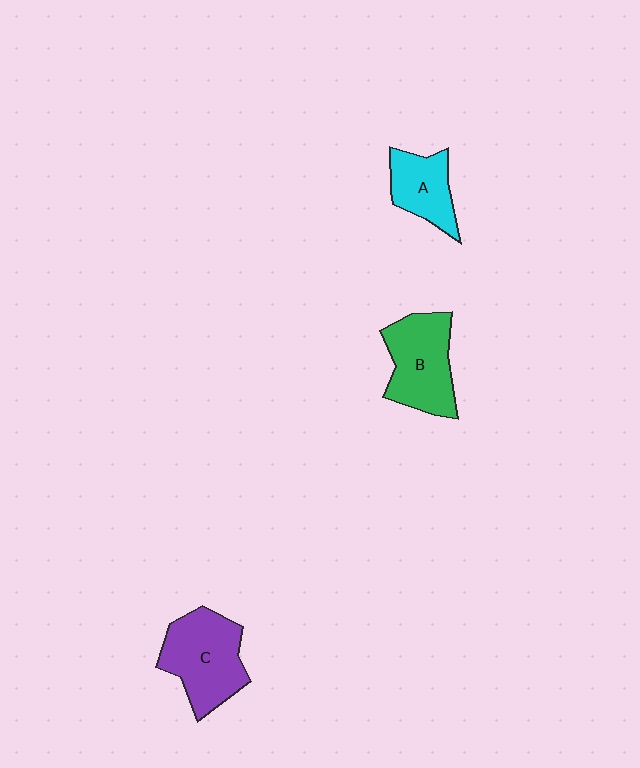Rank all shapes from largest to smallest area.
From largest to smallest: C (purple), B (green), A (cyan).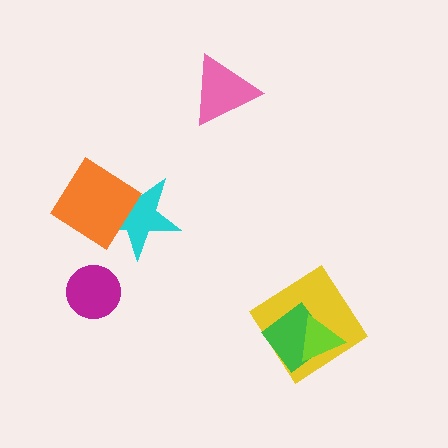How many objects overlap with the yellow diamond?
2 objects overlap with the yellow diamond.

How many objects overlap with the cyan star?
1 object overlaps with the cyan star.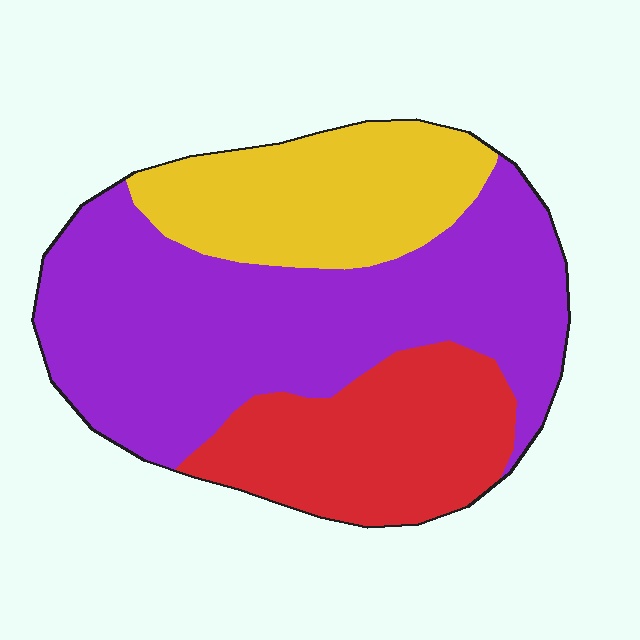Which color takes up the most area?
Purple, at roughly 55%.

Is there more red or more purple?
Purple.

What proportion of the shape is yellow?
Yellow takes up about one quarter (1/4) of the shape.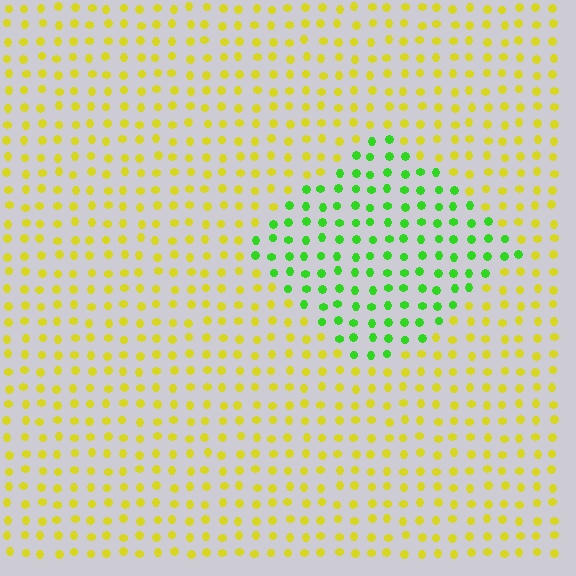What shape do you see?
I see a diamond.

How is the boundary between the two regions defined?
The boundary is defined purely by a slight shift in hue (about 55 degrees). Spacing, size, and orientation are identical on both sides.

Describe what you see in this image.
The image is filled with small yellow elements in a uniform arrangement. A diamond-shaped region is visible where the elements are tinted to a slightly different hue, forming a subtle color boundary.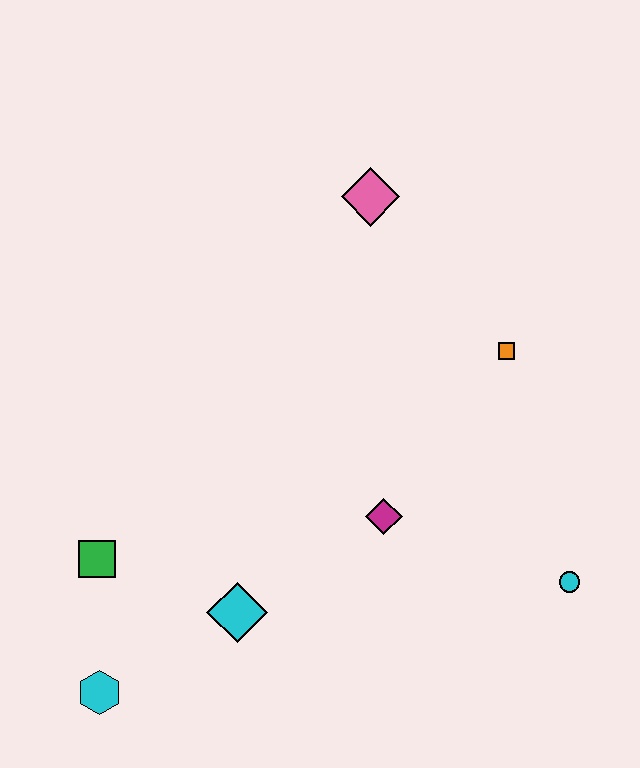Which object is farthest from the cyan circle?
The cyan hexagon is farthest from the cyan circle.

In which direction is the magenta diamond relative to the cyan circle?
The magenta diamond is to the left of the cyan circle.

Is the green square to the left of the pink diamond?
Yes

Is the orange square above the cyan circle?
Yes